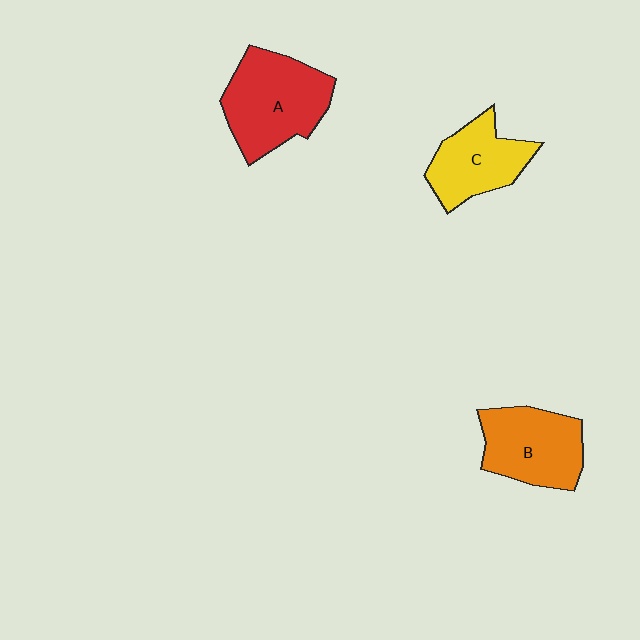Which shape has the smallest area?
Shape C (yellow).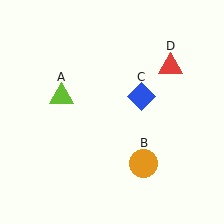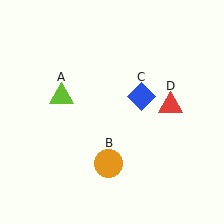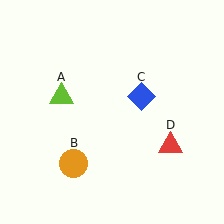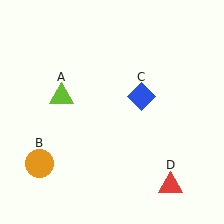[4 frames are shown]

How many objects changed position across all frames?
2 objects changed position: orange circle (object B), red triangle (object D).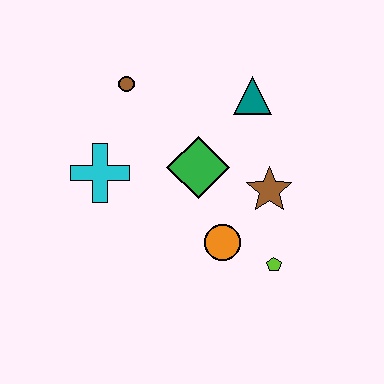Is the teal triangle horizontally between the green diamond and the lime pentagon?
Yes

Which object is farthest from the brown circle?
The lime pentagon is farthest from the brown circle.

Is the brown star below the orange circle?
No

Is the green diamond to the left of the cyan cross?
No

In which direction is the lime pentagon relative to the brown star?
The lime pentagon is below the brown star.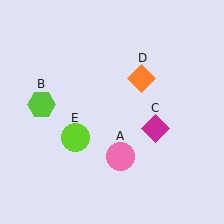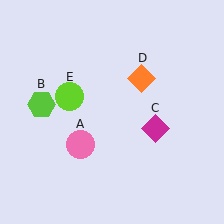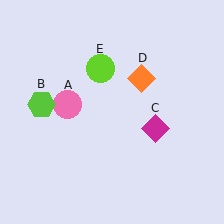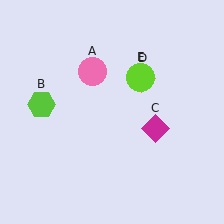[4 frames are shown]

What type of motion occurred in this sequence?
The pink circle (object A), lime circle (object E) rotated clockwise around the center of the scene.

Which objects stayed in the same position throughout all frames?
Lime hexagon (object B) and magenta diamond (object C) and orange diamond (object D) remained stationary.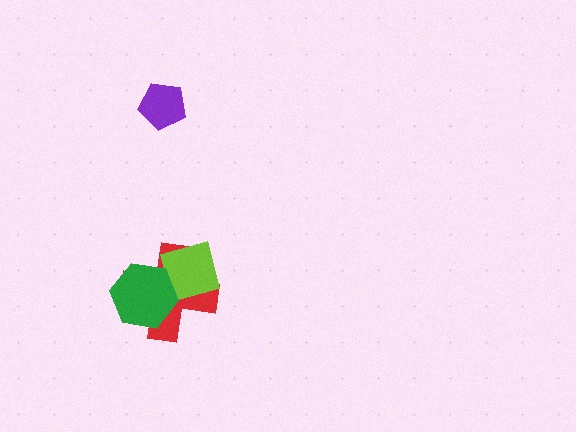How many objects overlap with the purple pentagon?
0 objects overlap with the purple pentagon.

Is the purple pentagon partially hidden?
No, no other shape covers it.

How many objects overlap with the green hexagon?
2 objects overlap with the green hexagon.